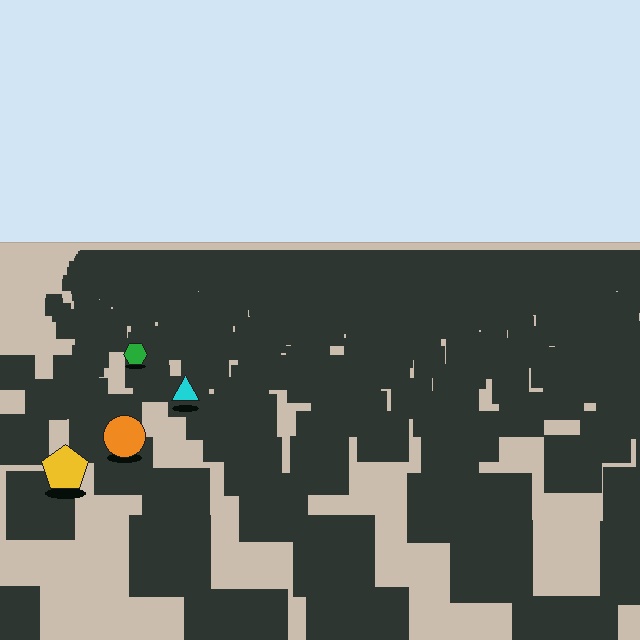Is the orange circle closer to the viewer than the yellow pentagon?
No. The yellow pentagon is closer — you can tell from the texture gradient: the ground texture is coarser near it.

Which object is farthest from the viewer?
The green hexagon is farthest from the viewer. It appears smaller and the ground texture around it is denser.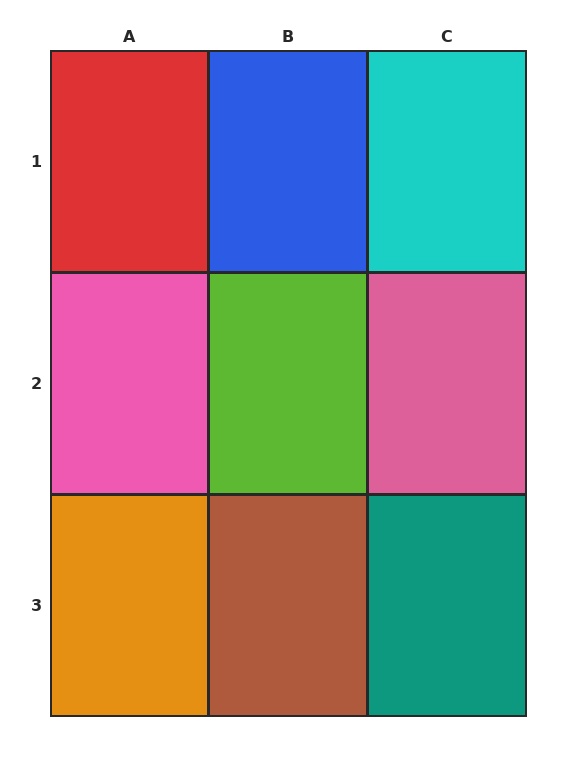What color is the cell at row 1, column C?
Cyan.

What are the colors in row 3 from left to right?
Orange, brown, teal.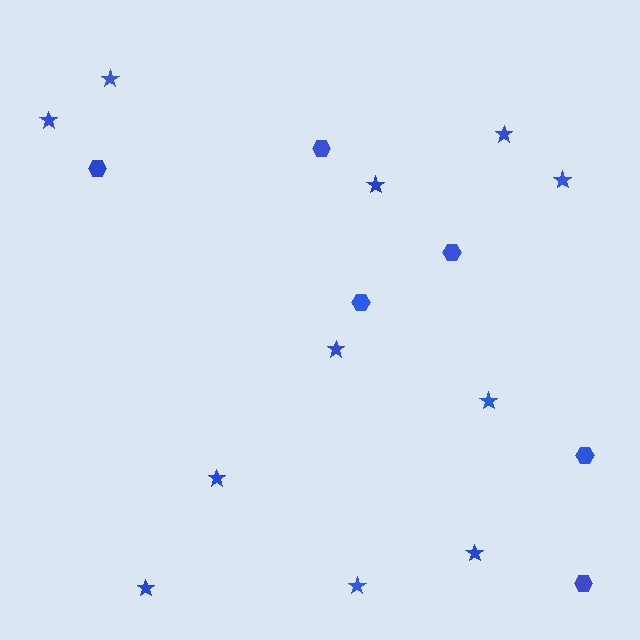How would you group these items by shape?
There are 2 groups: one group of hexagons (6) and one group of stars (11).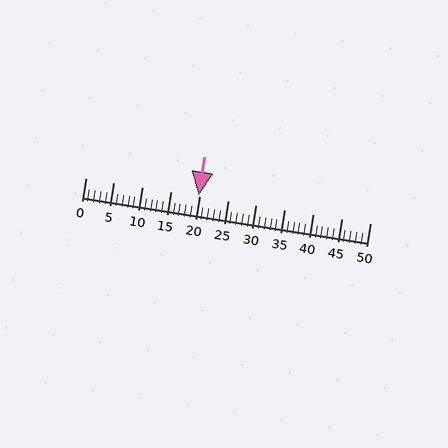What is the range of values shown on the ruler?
The ruler shows values from 0 to 50.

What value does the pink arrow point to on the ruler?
The pink arrow points to approximately 20.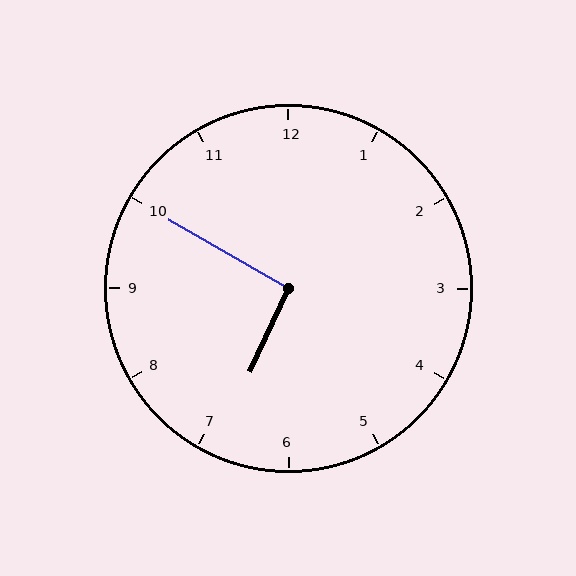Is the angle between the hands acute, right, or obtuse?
It is right.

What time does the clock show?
6:50.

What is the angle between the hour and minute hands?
Approximately 95 degrees.